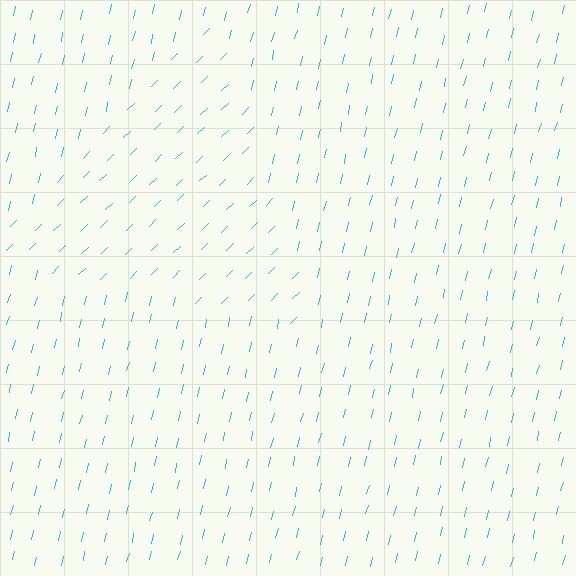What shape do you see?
I see a triangle.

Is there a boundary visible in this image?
Yes, there is a texture boundary formed by a change in line orientation.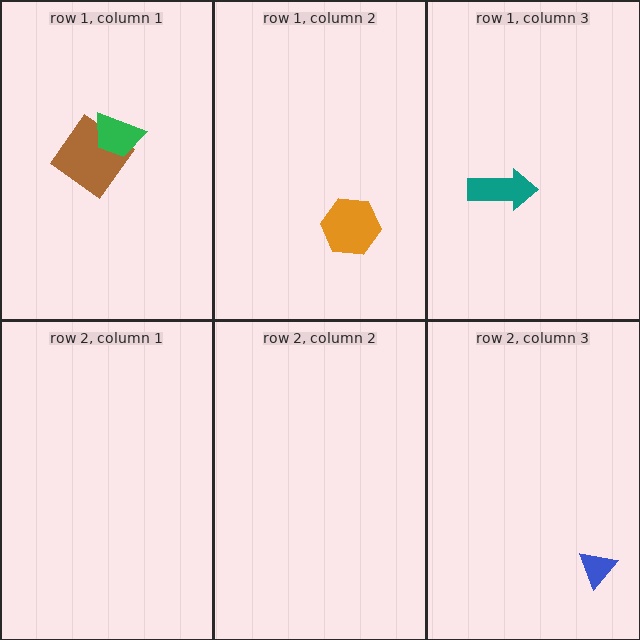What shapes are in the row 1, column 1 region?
The brown diamond, the green trapezoid.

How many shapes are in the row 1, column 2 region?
1.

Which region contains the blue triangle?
The row 2, column 3 region.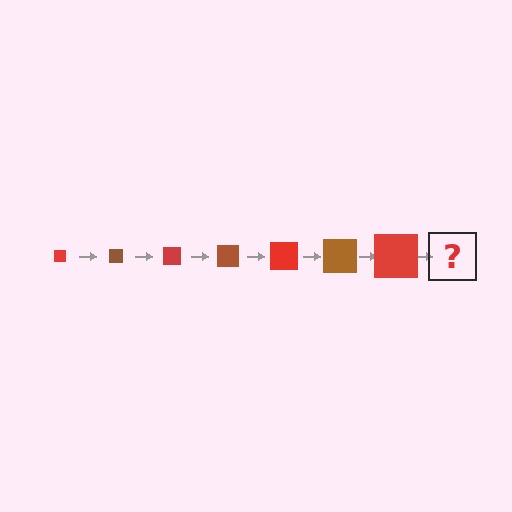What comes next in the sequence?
The next element should be a brown square, larger than the previous one.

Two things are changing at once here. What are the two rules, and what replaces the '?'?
The two rules are that the square grows larger each step and the color cycles through red and brown. The '?' should be a brown square, larger than the previous one.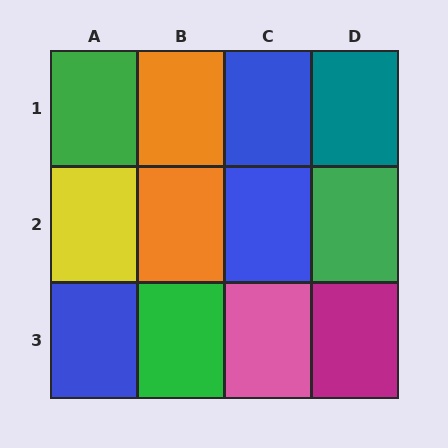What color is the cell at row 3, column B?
Green.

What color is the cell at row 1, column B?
Orange.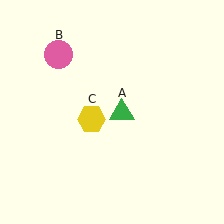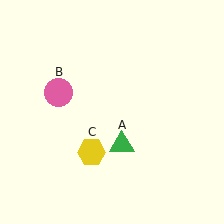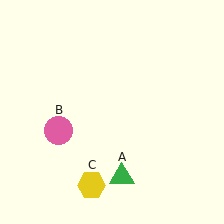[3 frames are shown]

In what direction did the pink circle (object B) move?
The pink circle (object B) moved down.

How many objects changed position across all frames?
3 objects changed position: green triangle (object A), pink circle (object B), yellow hexagon (object C).